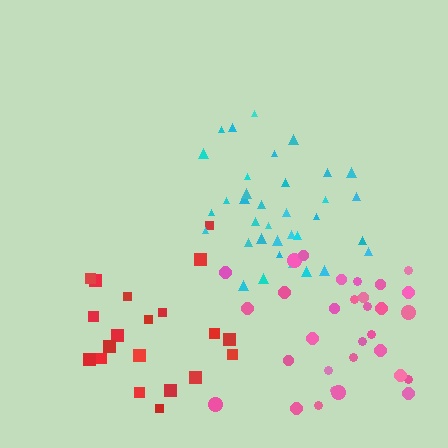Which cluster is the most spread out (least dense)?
Pink.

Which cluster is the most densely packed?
Cyan.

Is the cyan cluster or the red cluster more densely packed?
Cyan.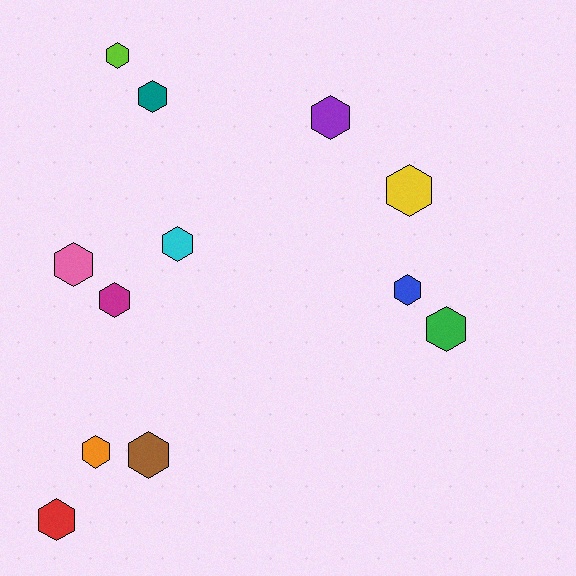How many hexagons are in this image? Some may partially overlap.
There are 12 hexagons.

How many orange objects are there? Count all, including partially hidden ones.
There is 1 orange object.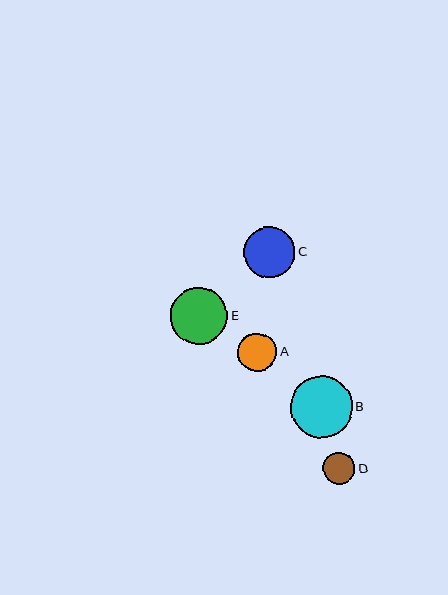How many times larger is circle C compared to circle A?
Circle C is approximately 1.3 times the size of circle A.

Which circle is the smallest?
Circle D is the smallest with a size of approximately 32 pixels.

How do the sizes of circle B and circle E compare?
Circle B and circle E are approximately the same size.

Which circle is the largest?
Circle B is the largest with a size of approximately 62 pixels.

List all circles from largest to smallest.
From largest to smallest: B, E, C, A, D.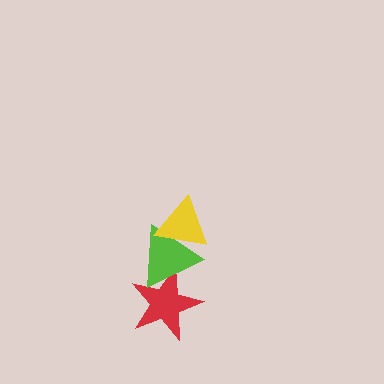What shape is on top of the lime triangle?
The yellow triangle is on top of the lime triangle.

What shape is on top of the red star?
The lime triangle is on top of the red star.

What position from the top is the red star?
The red star is 3rd from the top.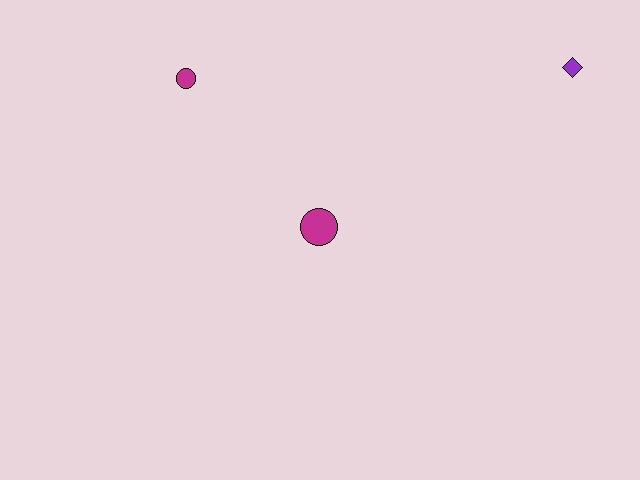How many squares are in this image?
There are no squares.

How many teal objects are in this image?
There are no teal objects.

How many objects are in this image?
There are 3 objects.